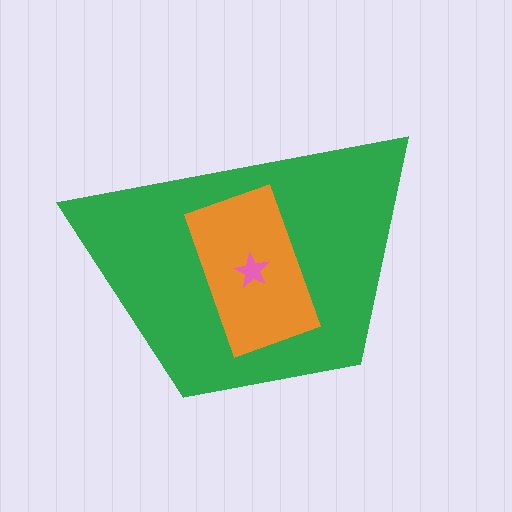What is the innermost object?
The pink star.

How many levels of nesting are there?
3.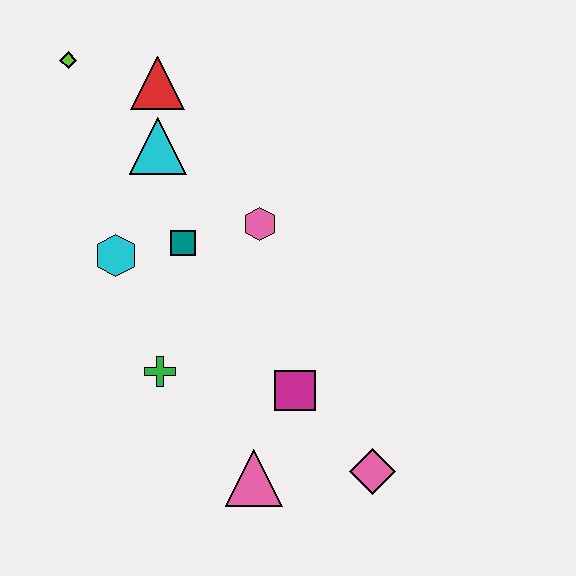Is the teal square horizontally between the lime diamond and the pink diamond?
Yes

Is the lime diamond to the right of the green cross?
No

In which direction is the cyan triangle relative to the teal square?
The cyan triangle is above the teal square.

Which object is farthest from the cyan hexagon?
The pink diamond is farthest from the cyan hexagon.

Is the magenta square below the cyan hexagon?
Yes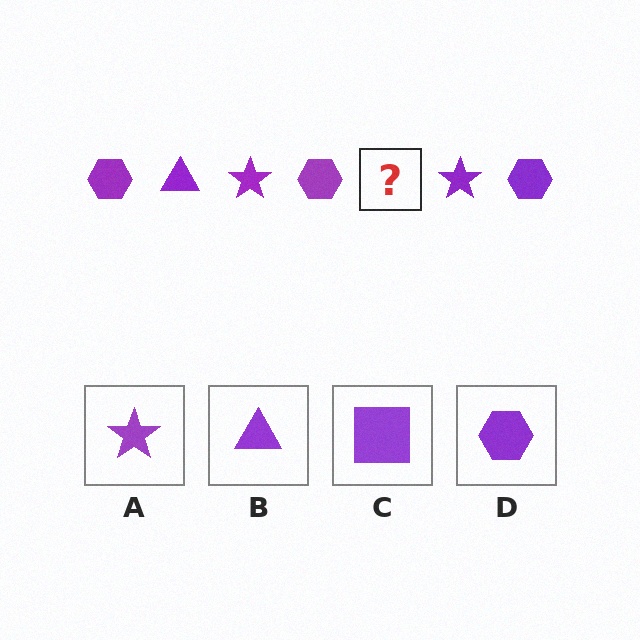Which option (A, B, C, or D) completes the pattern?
B.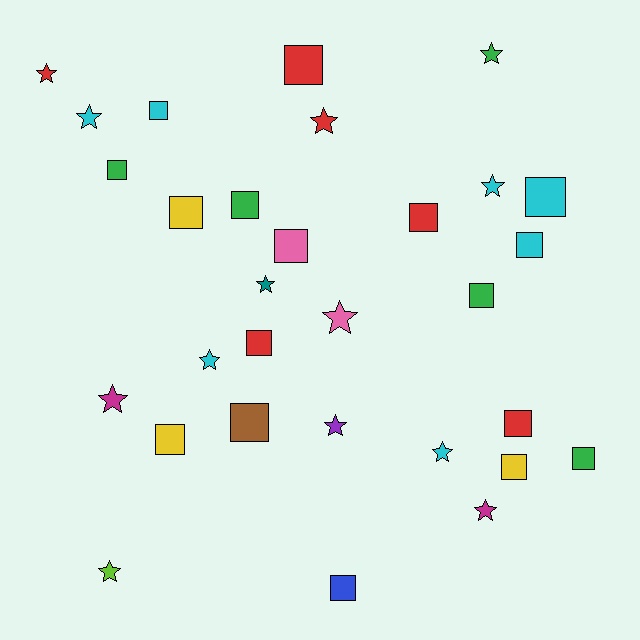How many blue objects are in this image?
There is 1 blue object.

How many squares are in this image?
There are 17 squares.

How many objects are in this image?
There are 30 objects.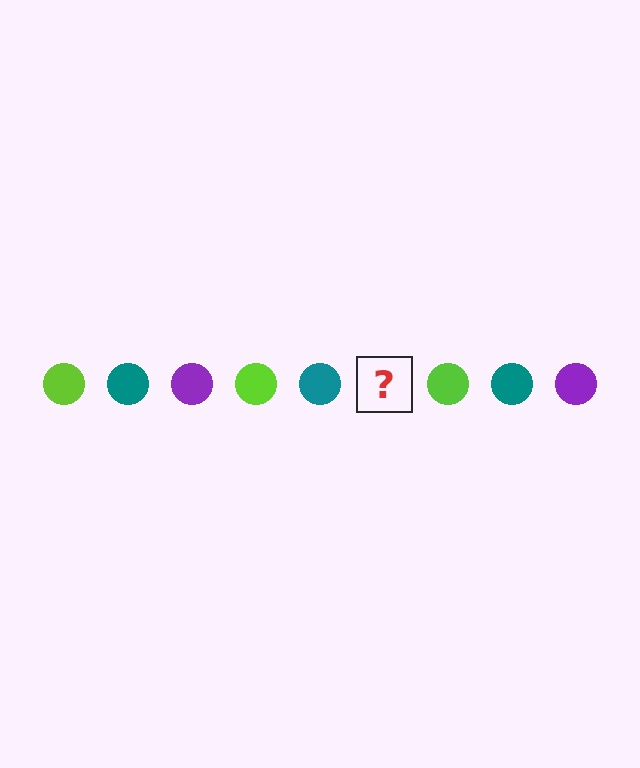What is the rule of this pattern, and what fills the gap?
The rule is that the pattern cycles through lime, teal, purple circles. The gap should be filled with a purple circle.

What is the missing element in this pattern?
The missing element is a purple circle.